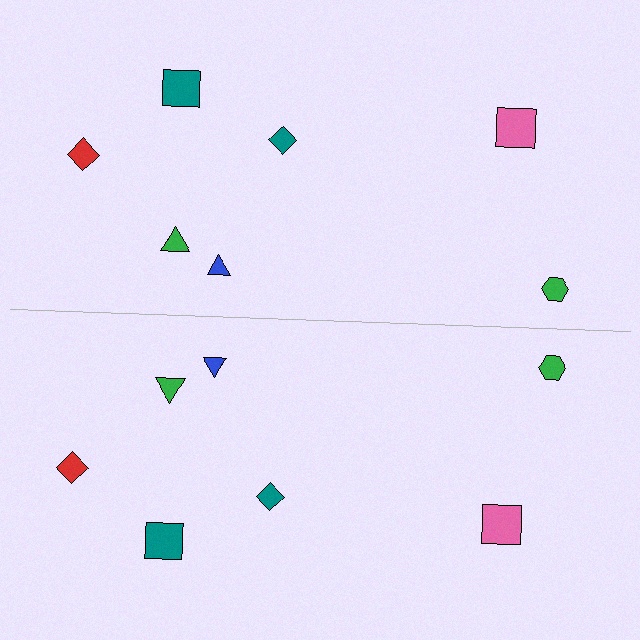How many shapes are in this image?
There are 14 shapes in this image.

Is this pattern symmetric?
Yes, this pattern has bilateral (reflection) symmetry.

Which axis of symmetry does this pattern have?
The pattern has a horizontal axis of symmetry running through the center of the image.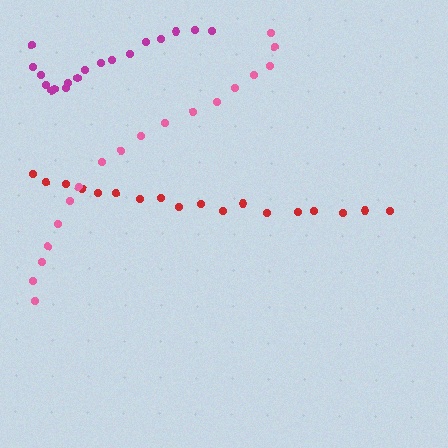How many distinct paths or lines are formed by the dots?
There are 3 distinct paths.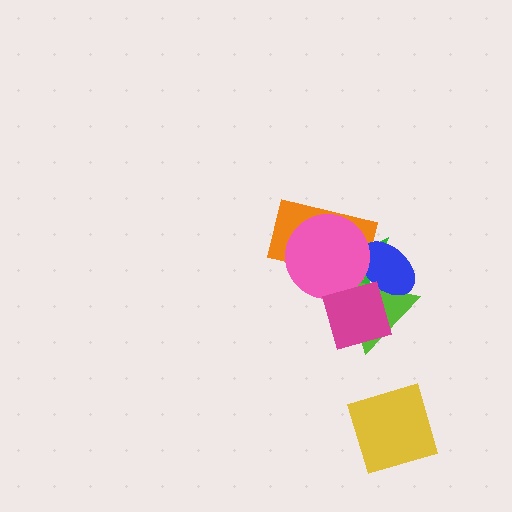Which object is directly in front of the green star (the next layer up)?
The orange rectangle is directly in front of the green star.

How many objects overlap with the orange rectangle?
3 objects overlap with the orange rectangle.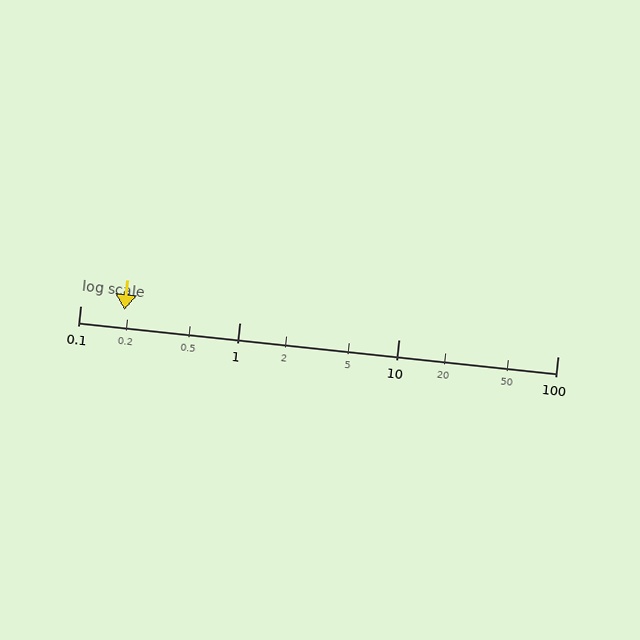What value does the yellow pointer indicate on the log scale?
The pointer indicates approximately 0.19.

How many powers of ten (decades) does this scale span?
The scale spans 3 decades, from 0.1 to 100.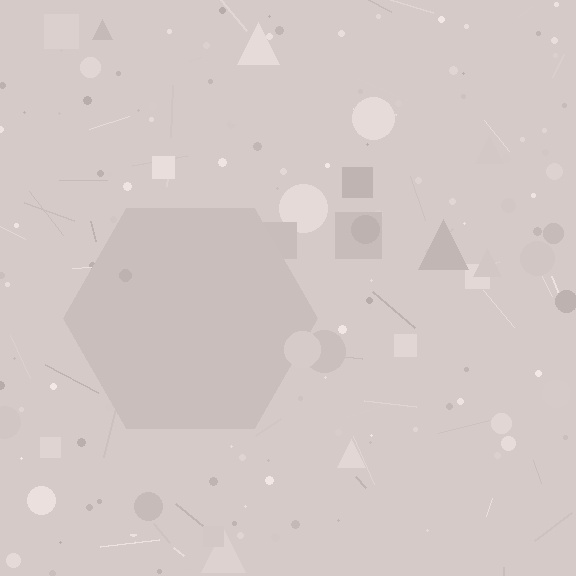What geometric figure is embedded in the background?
A hexagon is embedded in the background.